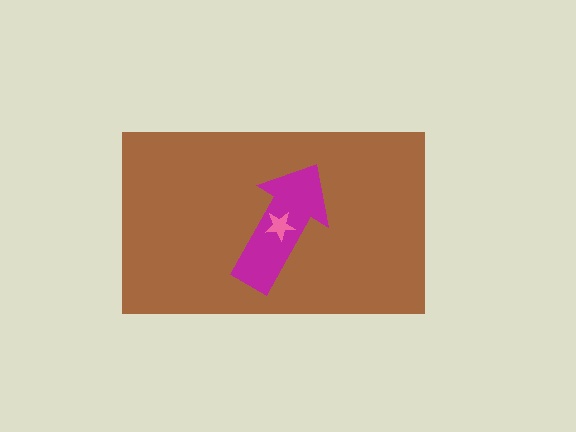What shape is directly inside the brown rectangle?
The magenta arrow.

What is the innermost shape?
The pink star.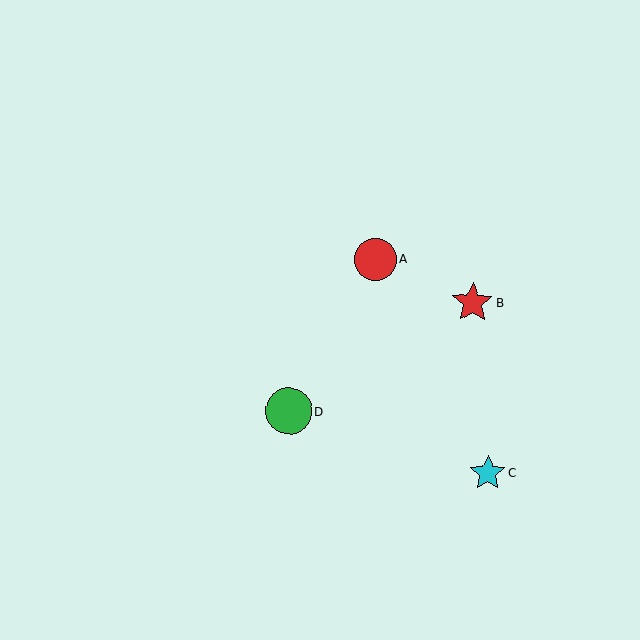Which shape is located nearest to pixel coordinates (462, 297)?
The red star (labeled B) at (473, 303) is nearest to that location.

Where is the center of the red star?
The center of the red star is at (473, 303).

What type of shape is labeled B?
Shape B is a red star.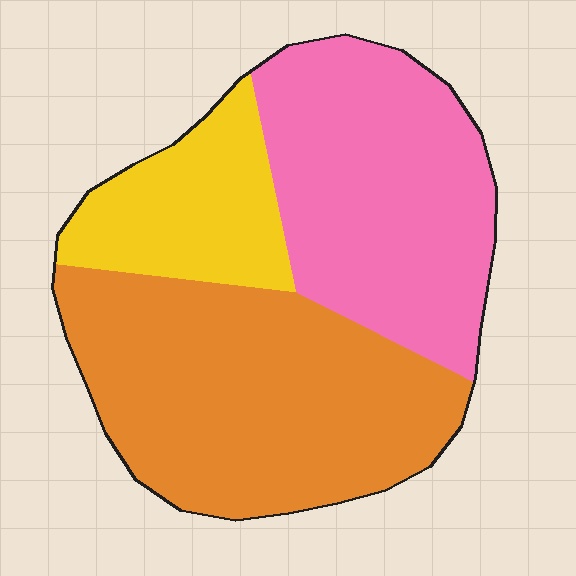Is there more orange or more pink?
Orange.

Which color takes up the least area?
Yellow, at roughly 20%.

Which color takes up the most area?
Orange, at roughly 45%.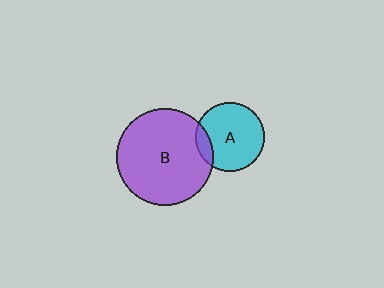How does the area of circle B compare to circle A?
Approximately 2.0 times.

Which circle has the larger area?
Circle B (purple).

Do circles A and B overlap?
Yes.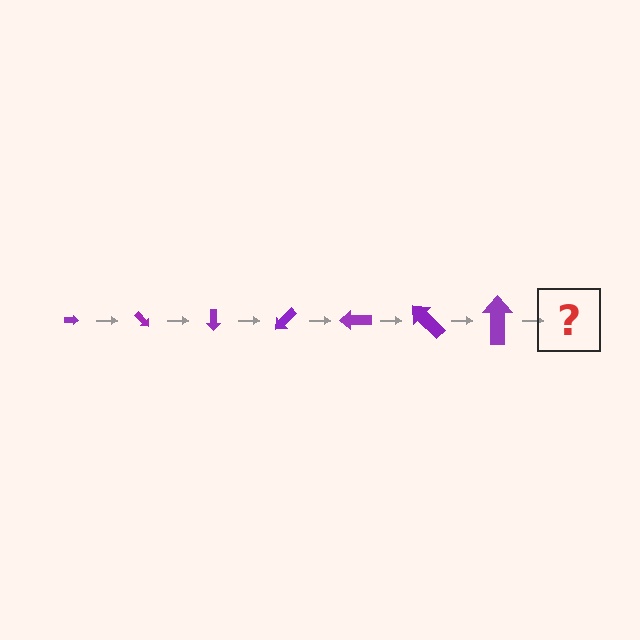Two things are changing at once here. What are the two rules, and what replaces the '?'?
The two rules are that the arrow grows larger each step and it rotates 45 degrees each step. The '?' should be an arrow, larger than the previous one and rotated 315 degrees from the start.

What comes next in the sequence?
The next element should be an arrow, larger than the previous one and rotated 315 degrees from the start.